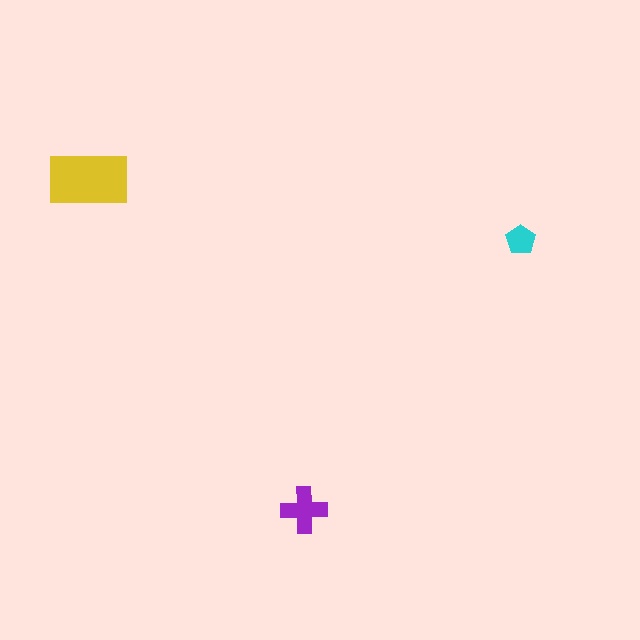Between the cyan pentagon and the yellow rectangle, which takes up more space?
The yellow rectangle.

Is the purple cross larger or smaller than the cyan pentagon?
Larger.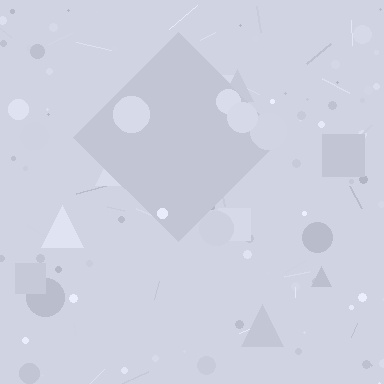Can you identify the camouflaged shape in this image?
The camouflaged shape is a diamond.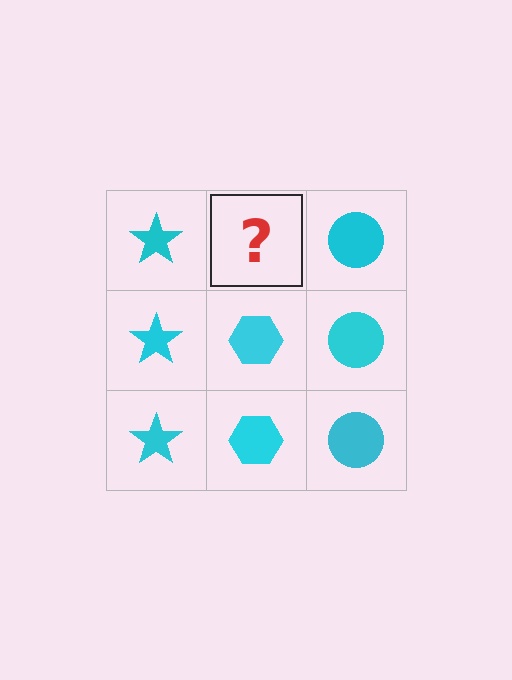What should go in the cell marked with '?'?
The missing cell should contain a cyan hexagon.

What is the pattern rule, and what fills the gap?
The rule is that each column has a consistent shape. The gap should be filled with a cyan hexagon.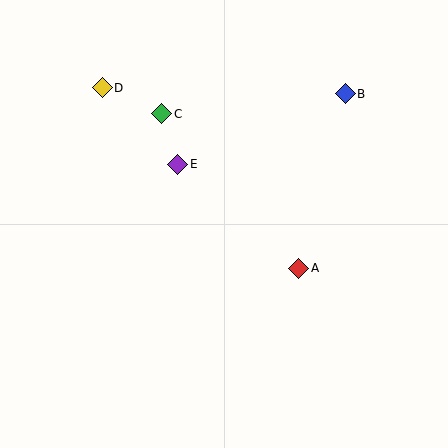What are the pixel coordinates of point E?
Point E is at (178, 164).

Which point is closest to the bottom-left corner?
Point E is closest to the bottom-left corner.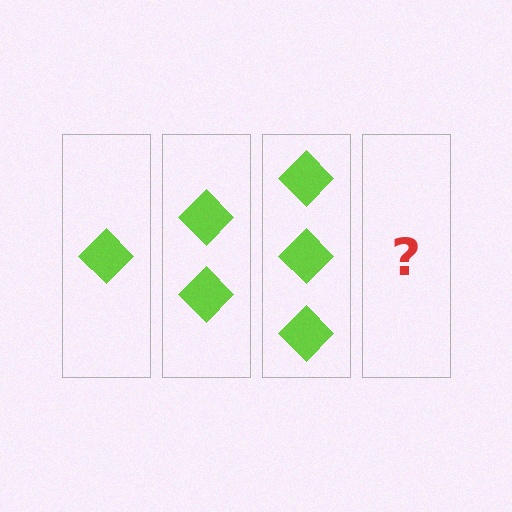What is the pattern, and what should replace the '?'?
The pattern is that each step adds one more diamond. The '?' should be 4 diamonds.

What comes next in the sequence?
The next element should be 4 diamonds.